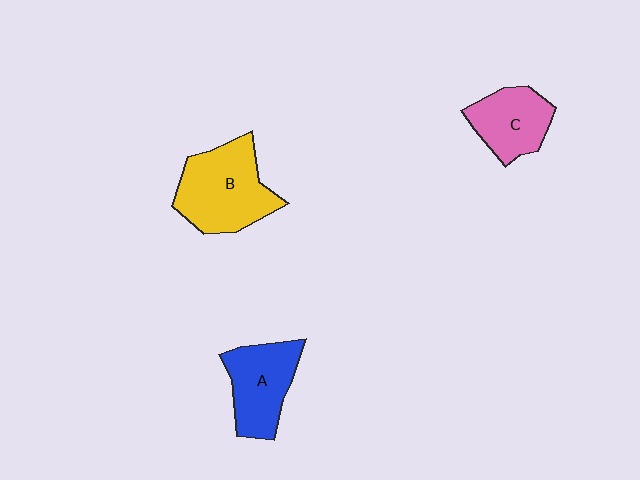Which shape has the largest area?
Shape B (yellow).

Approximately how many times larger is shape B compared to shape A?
Approximately 1.3 times.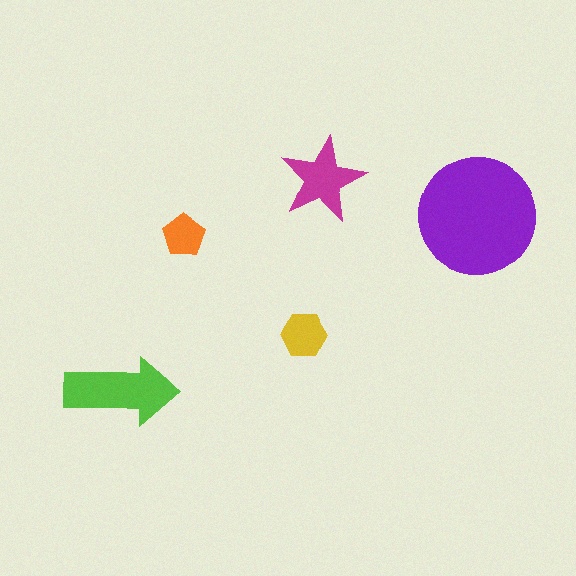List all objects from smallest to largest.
The orange pentagon, the yellow hexagon, the magenta star, the lime arrow, the purple circle.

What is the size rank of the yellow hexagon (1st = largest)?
4th.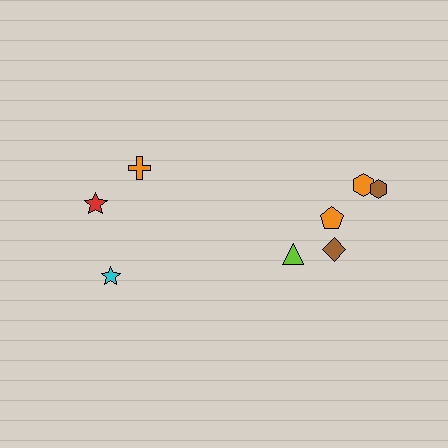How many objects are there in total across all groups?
There are 8 objects.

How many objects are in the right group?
There are 5 objects.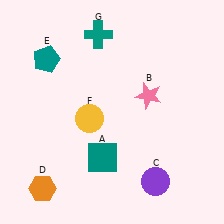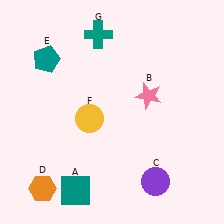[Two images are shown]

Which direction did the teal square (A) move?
The teal square (A) moved down.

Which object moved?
The teal square (A) moved down.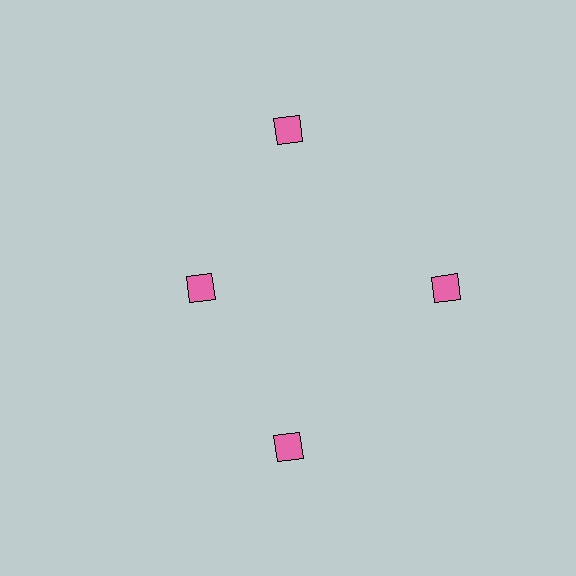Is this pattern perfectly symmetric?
No. The 4 pink diamonds are arranged in a ring, but one element near the 9 o'clock position is pulled inward toward the center, breaking the 4-fold rotational symmetry.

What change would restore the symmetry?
The symmetry would be restored by moving it outward, back onto the ring so that all 4 diamonds sit at equal angles and equal distance from the center.